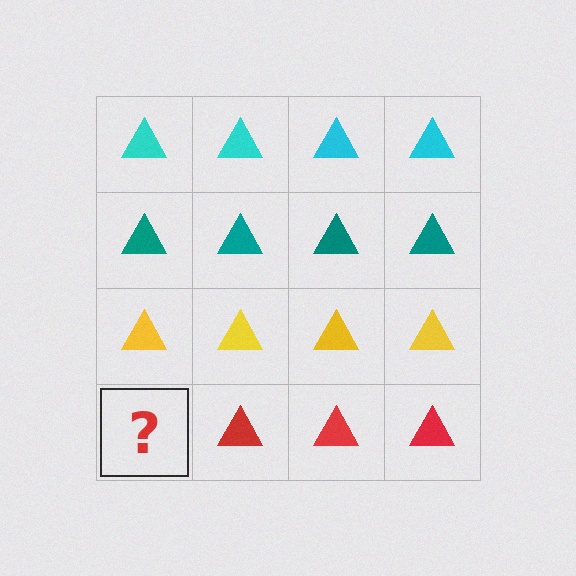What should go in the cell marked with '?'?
The missing cell should contain a red triangle.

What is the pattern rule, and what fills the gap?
The rule is that each row has a consistent color. The gap should be filled with a red triangle.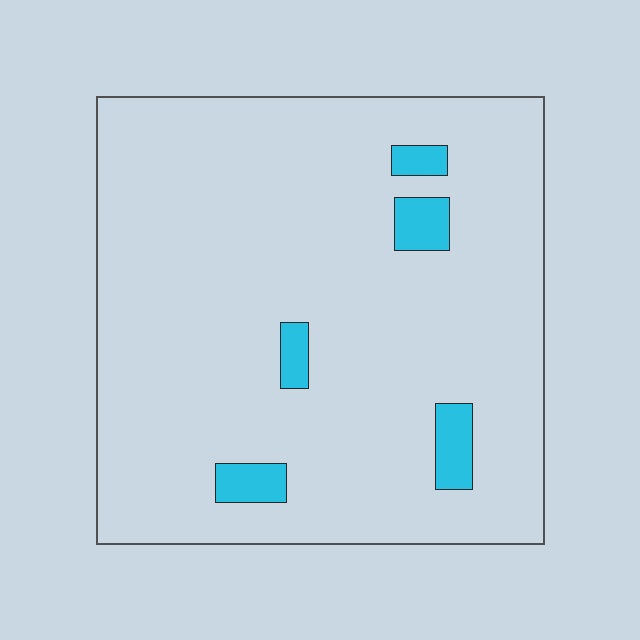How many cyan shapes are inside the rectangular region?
5.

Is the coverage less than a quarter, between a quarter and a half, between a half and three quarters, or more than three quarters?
Less than a quarter.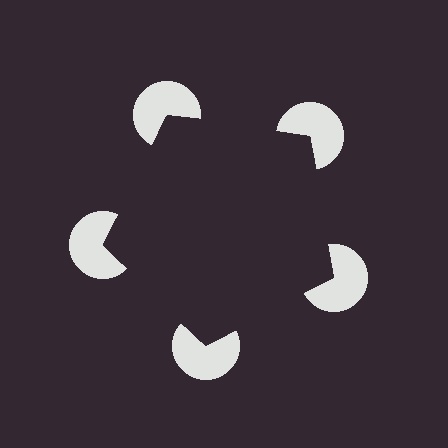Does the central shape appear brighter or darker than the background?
It typically appears slightly darker than the background, even though no actual brightness change is drawn.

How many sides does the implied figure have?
5 sides.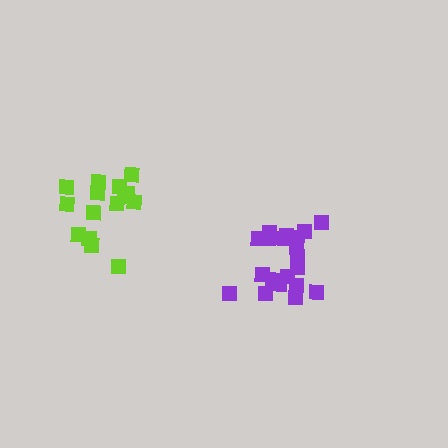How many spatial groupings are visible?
There are 2 spatial groupings.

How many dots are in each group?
Group 1: 15 dots, Group 2: 21 dots (36 total).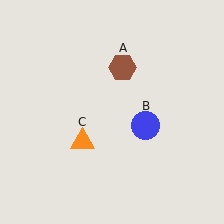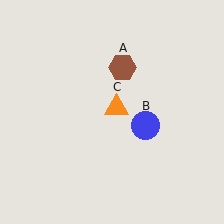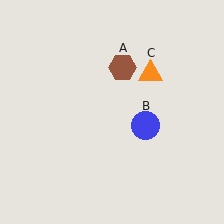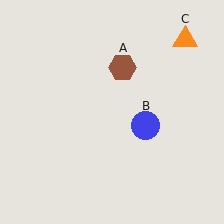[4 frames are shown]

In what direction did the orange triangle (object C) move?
The orange triangle (object C) moved up and to the right.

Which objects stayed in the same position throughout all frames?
Brown hexagon (object A) and blue circle (object B) remained stationary.